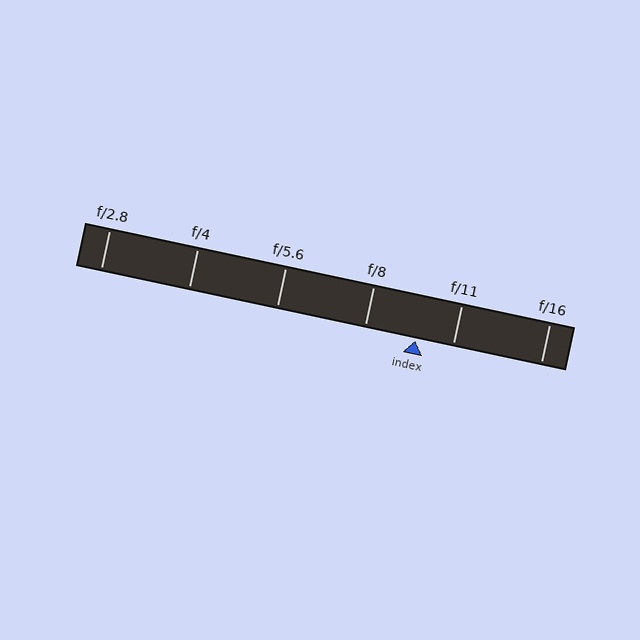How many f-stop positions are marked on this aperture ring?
There are 6 f-stop positions marked.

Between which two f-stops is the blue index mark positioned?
The index mark is between f/8 and f/11.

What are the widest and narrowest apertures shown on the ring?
The widest aperture shown is f/2.8 and the narrowest is f/16.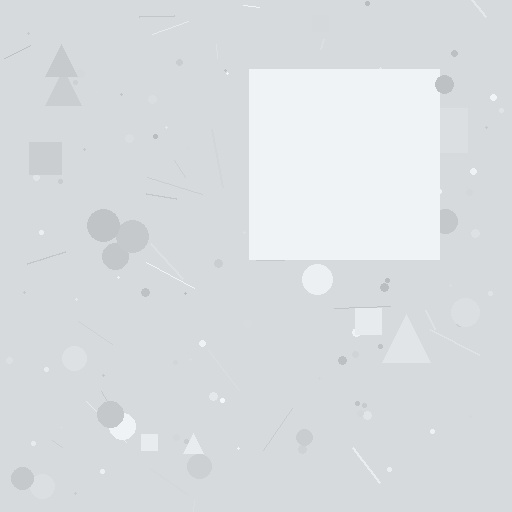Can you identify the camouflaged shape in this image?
The camouflaged shape is a square.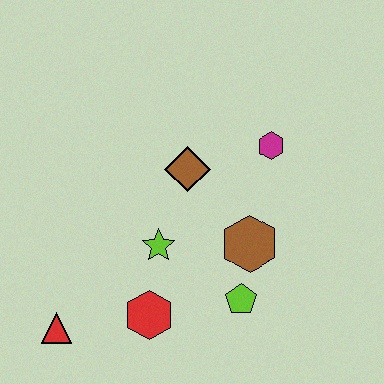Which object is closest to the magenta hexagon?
The brown diamond is closest to the magenta hexagon.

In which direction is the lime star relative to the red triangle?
The lime star is to the right of the red triangle.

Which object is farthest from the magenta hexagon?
The red triangle is farthest from the magenta hexagon.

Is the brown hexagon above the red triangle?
Yes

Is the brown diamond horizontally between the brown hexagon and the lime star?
Yes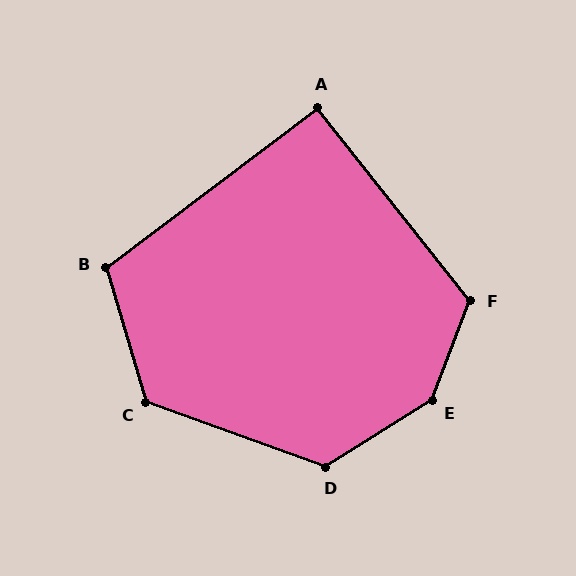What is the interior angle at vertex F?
Approximately 121 degrees (obtuse).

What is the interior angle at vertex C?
Approximately 126 degrees (obtuse).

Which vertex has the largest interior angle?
E, at approximately 143 degrees.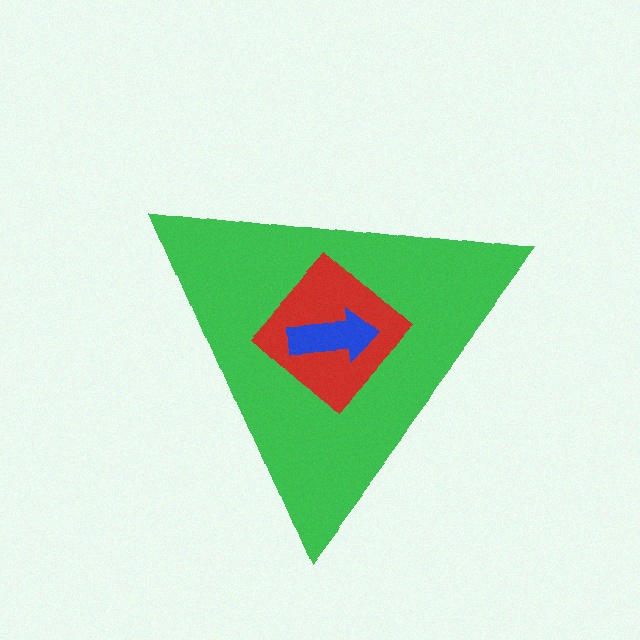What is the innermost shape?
The blue arrow.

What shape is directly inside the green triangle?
The red diamond.